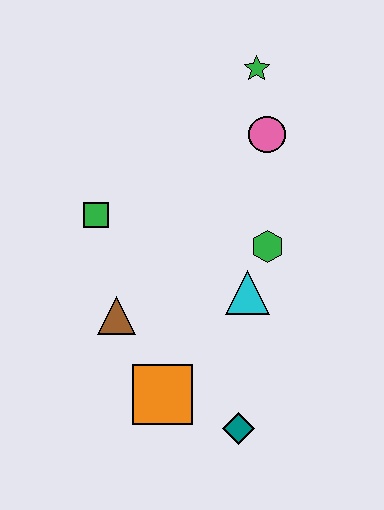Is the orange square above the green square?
No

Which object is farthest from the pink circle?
The teal diamond is farthest from the pink circle.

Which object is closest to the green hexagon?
The cyan triangle is closest to the green hexagon.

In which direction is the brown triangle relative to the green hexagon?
The brown triangle is to the left of the green hexagon.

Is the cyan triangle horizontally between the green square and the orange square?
No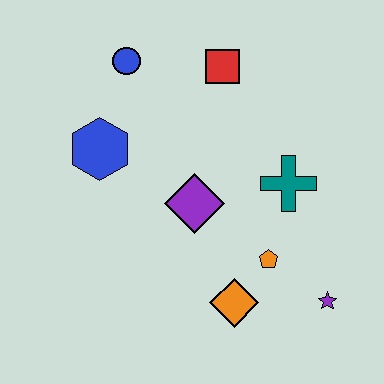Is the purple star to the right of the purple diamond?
Yes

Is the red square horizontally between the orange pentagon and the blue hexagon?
Yes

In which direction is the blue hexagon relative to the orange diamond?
The blue hexagon is above the orange diamond.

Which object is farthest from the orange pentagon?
The blue circle is farthest from the orange pentagon.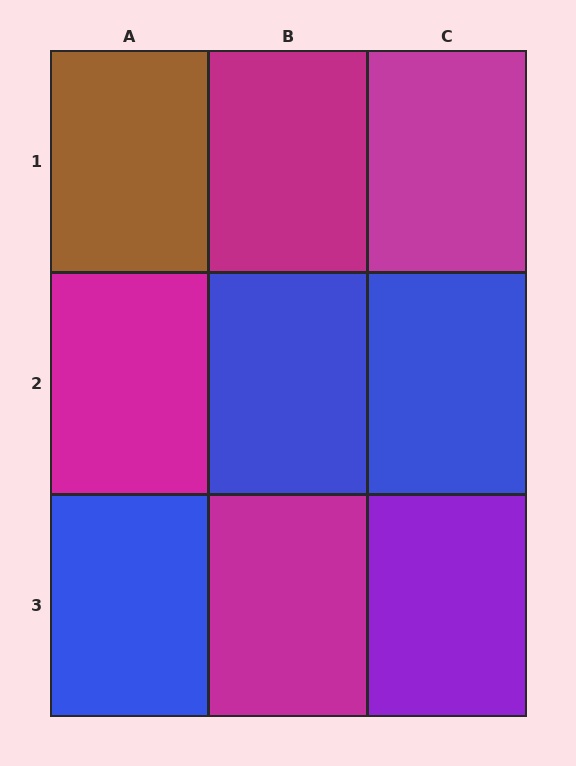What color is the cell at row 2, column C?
Blue.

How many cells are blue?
3 cells are blue.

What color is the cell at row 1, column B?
Magenta.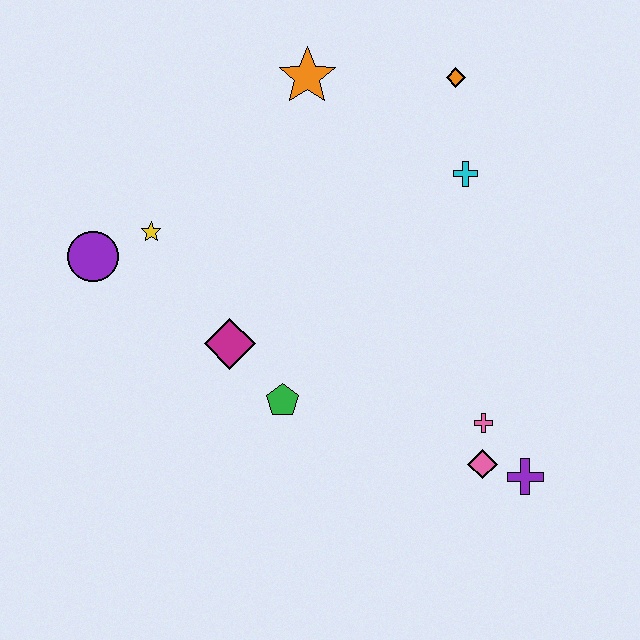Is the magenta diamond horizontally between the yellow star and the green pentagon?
Yes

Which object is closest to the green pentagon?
The magenta diamond is closest to the green pentagon.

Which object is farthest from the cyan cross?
The purple circle is farthest from the cyan cross.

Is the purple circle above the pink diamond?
Yes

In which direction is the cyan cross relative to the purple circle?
The cyan cross is to the right of the purple circle.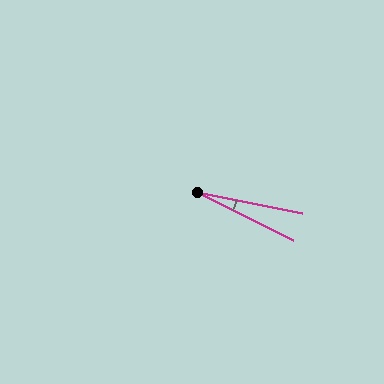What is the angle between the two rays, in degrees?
Approximately 15 degrees.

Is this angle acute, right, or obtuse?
It is acute.